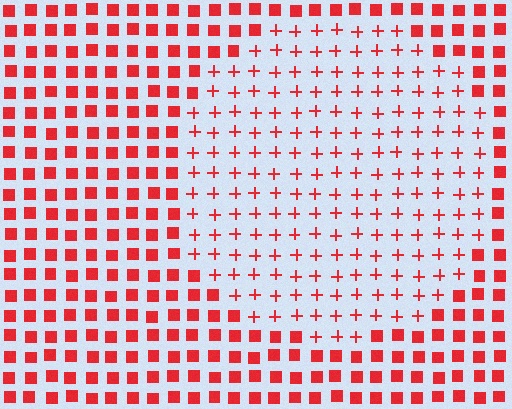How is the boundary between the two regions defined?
The boundary is defined by a change in element shape: plus signs inside vs. squares outside. All elements share the same color and spacing.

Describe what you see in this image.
The image is filled with small red elements arranged in a uniform grid. A circle-shaped region contains plus signs, while the surrounding area contains squares. The boundary is defined purely by the change in element shape.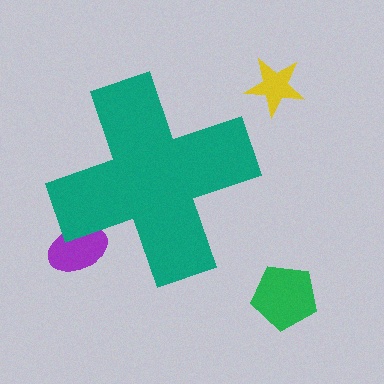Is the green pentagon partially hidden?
No, the green pentagon is fully visible.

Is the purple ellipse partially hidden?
Yes, the purple ellipse is partially hidden behind the teal cross.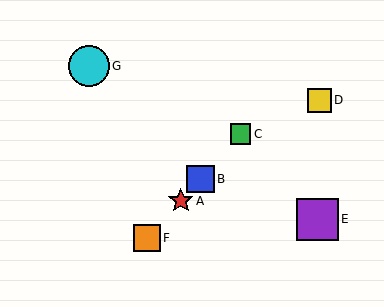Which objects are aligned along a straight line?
Objects A, B, C, F are aligned along a straight line.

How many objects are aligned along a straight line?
4 objects (A, B, C, F) are aligned along a straight line.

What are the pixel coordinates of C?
Object C is at (240, 134).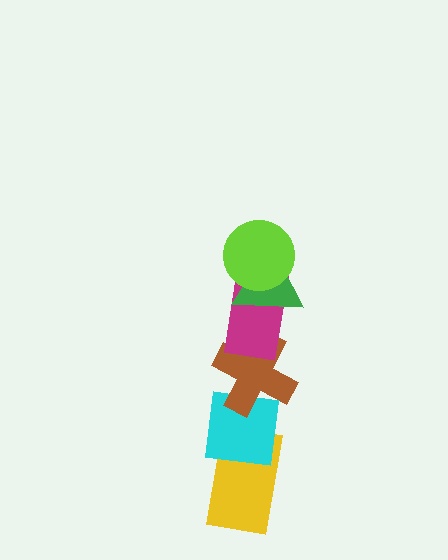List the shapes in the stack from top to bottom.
From top to bottom: the lime circle, the green triangle, the magenta rectangle, the brown cross, the cyan square, the yellow rectangle.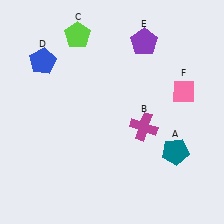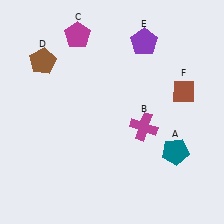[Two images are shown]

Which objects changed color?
C changed from lime to magenta. D changed from blue to brown. F changed from pink to brown.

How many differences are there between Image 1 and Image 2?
There are 3 differences between the two images.